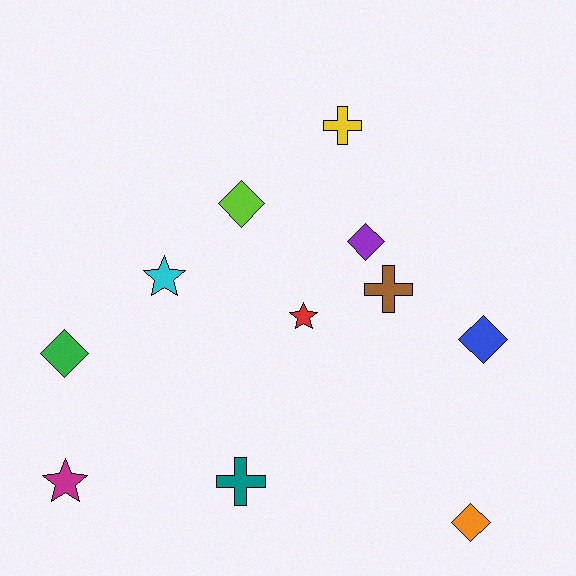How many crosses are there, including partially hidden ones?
There are 3 crosses.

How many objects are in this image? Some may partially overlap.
There are 11 objects.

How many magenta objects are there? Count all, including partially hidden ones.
There is 1 magenta object.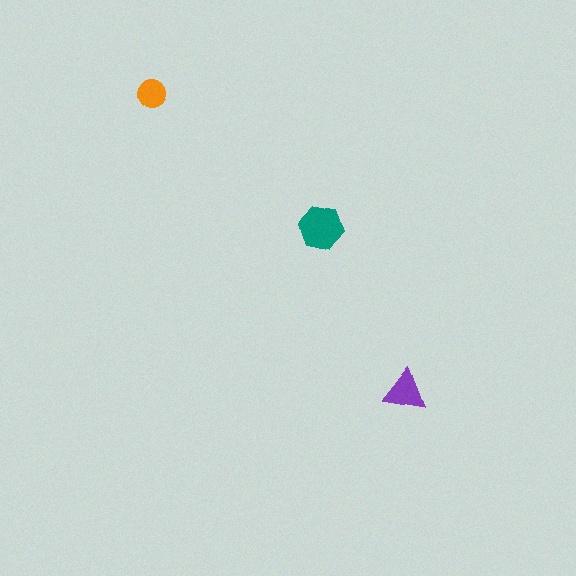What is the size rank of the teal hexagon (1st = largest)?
1st.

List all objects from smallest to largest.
The orange circle, the purple triangle, the teal hexagon.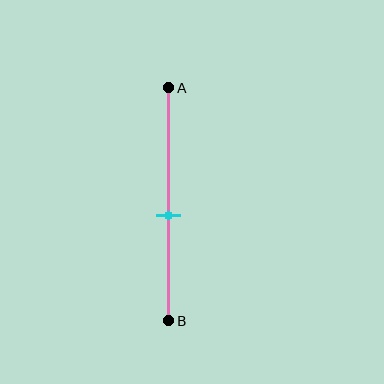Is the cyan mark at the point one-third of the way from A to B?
No, the mark is at about 55% from A, not at the 33% one-third point.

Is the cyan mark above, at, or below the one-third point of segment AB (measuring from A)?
The cyan mark is below the one-third point of segment AB.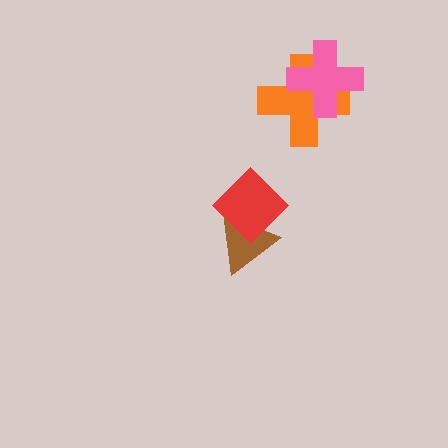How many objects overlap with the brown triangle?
1 object overlaps with the brown triangle.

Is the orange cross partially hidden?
Yes, it is partially covered by another shape.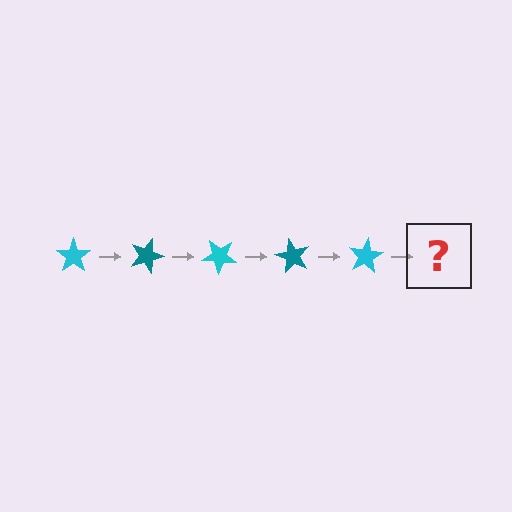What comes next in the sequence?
The next element should be a teal star, rotated 100 degrees from the start.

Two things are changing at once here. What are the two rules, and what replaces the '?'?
The two rules are that it rotates 20 degrees each step and the color cycles through cyan and teal. The '?' should be a teal star, rotated 100 degrees from the start.